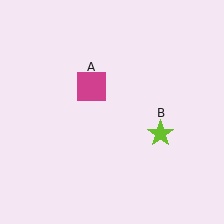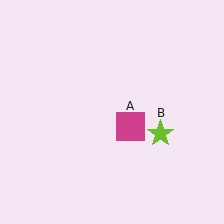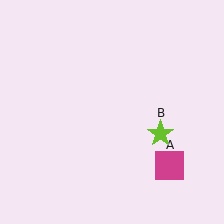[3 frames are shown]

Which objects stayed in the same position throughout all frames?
Lime star (object B) remained stationary.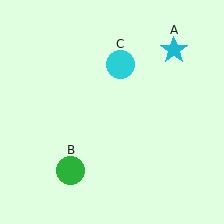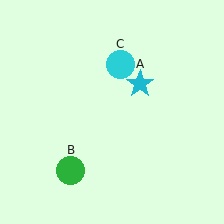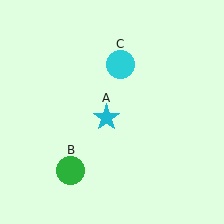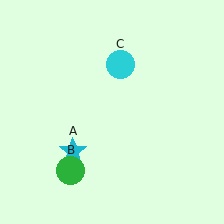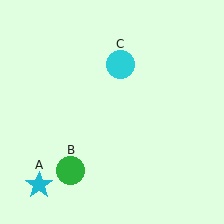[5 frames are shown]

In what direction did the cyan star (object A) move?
The cyan star (object A) moved down and to the left.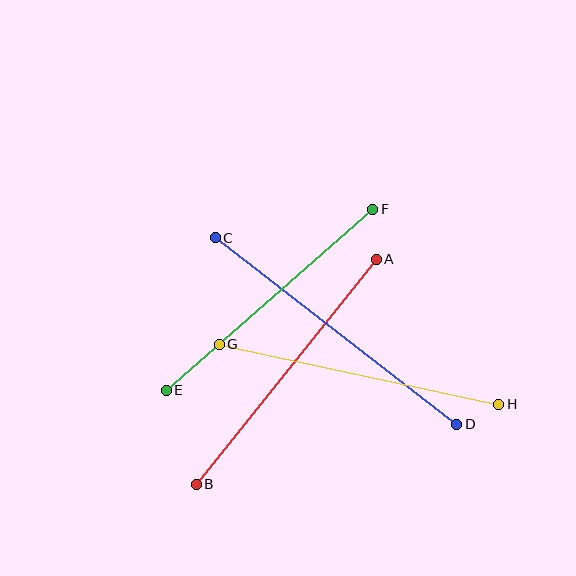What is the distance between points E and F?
The distance is approximately 275 pixels.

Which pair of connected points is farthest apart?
Points C and D are farthest apart.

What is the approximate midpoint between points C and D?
The midpoint is at approximately (336, 331) pixels.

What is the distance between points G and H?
The distance is approximately 286 pixels.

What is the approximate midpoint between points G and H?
The midpoint is at approximately (359, 374) pixels.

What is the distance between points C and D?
The distance is approximately 305 pixels.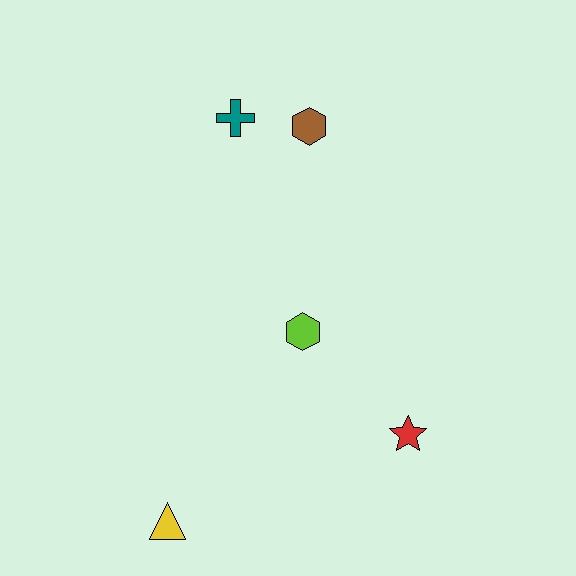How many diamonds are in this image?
There are no diamonds.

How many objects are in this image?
There are 5 objects.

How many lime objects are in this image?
There is 1 lime object.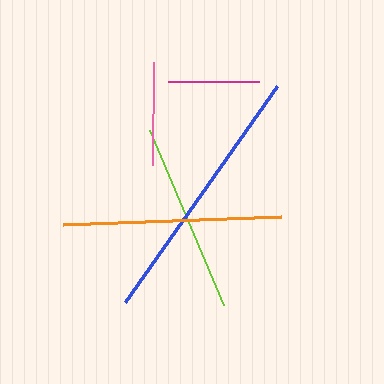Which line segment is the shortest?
The magenta line is the shortest at approximately 91 pixels.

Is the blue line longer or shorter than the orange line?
The blue line is longer than the orange line.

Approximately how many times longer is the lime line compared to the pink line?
The lime line is approximately 1.8 times the length of the pink line.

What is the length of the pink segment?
The pink segment is approximately 103 pixels long.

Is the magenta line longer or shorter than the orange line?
The orange line is longer than the magenta line.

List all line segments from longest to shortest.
From longest to shortest: blue, orange, lime, pink, magenta.